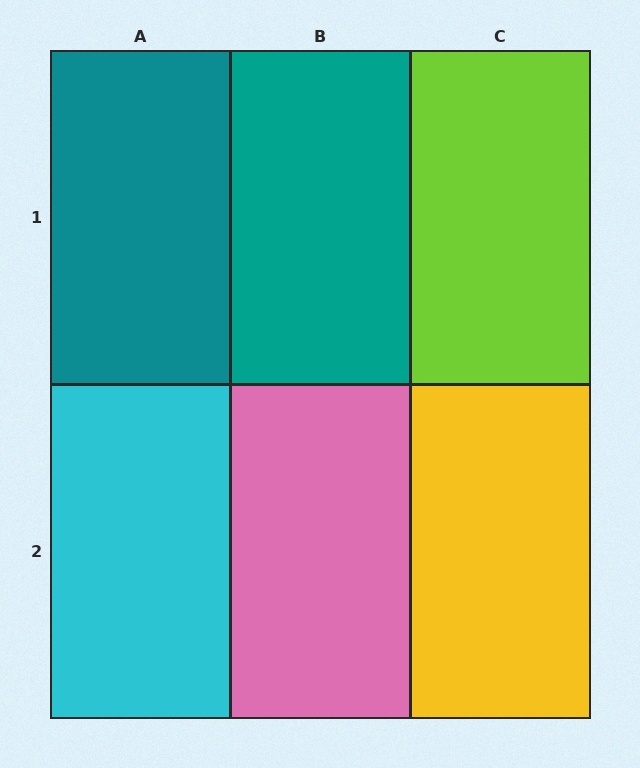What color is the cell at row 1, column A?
Teal.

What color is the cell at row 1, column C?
Lime.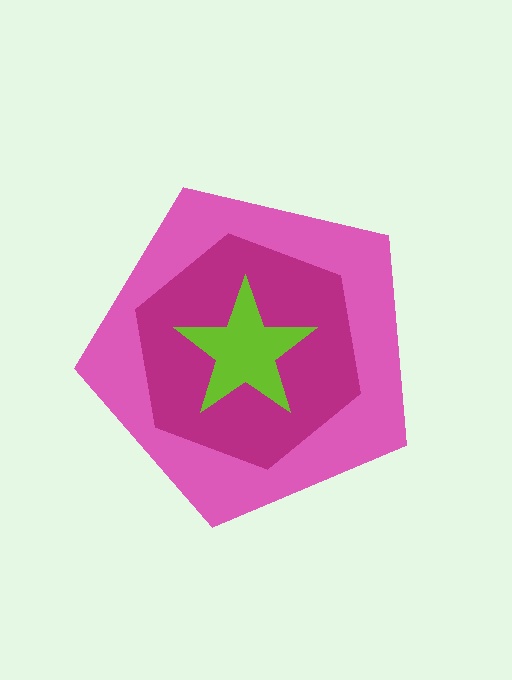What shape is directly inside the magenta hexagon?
The lime star.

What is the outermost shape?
The pink pentagon.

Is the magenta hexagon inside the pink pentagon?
Yes.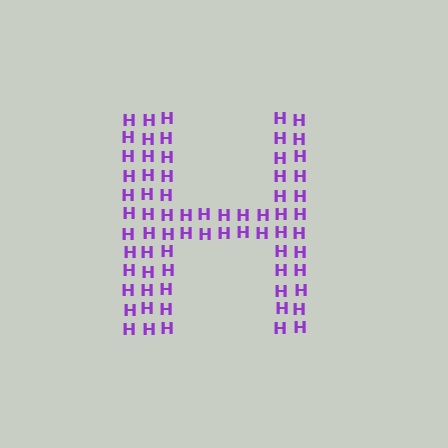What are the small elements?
The small elements are letter H's.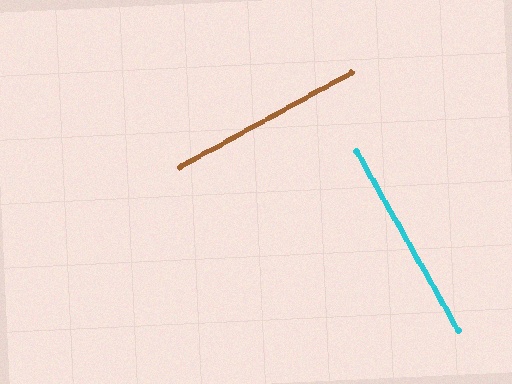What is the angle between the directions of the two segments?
Approximately 89 degrees.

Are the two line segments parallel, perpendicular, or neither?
Perpendicular — they meet at approximately 89°.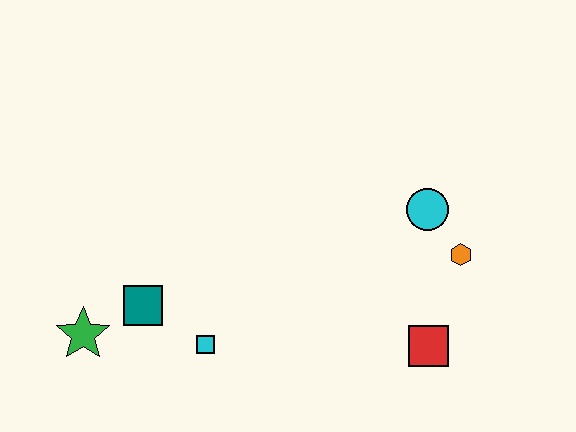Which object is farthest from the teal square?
The orange hexagon is farthest from the teal square.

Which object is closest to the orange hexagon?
The cyan circle is closest to the orange hexagon.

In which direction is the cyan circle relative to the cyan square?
The cyan circle is to the right of the cyan square.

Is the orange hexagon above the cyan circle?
No